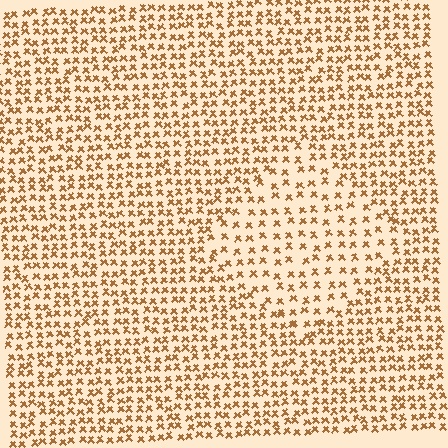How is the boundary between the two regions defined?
The boundary is defined by a change in element density (approximately 1.7x ratio). All elements are the same color, size, and shape.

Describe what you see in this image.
The image contains small brown elements arranged at two different densities. A diamond-shaped region is visible where the elements are less densely packed than the surrounding area.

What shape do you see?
I see a diamond.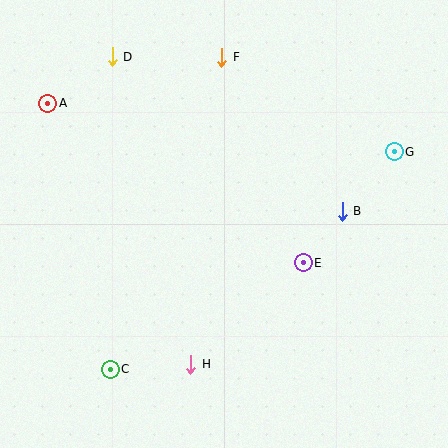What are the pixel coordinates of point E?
Point E is at (303, 263).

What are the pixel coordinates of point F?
Point F is at (222, 57).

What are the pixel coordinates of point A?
Point A is at (48, 103).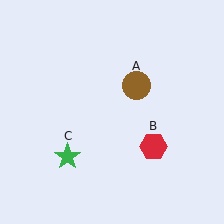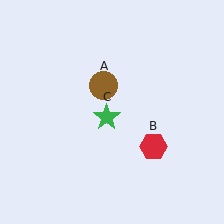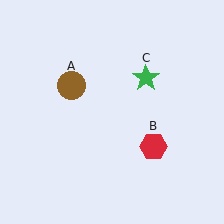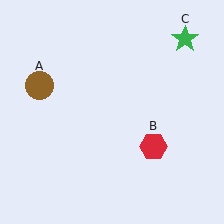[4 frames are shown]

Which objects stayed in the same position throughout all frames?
Red hexagon (object B) remained stationary.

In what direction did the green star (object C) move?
The green star (object C) moved up and to the right.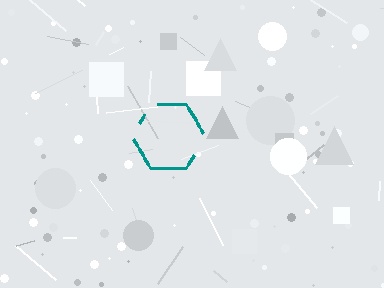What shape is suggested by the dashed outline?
The dashed outline suggests a hexagon.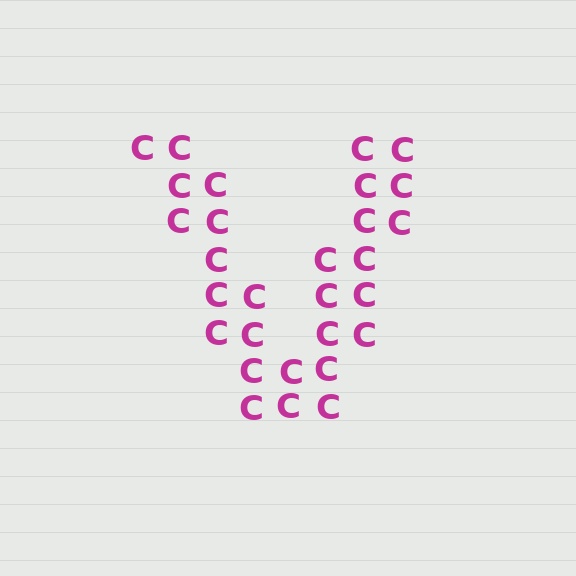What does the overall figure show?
The overall figure shows the letter V.